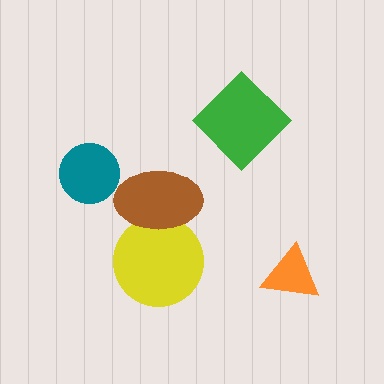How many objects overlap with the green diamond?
0 objects overlap with the green diamond.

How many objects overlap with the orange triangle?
0 objects overlap with the orange triangle.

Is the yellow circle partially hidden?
Yes, it is partially covered by another shape.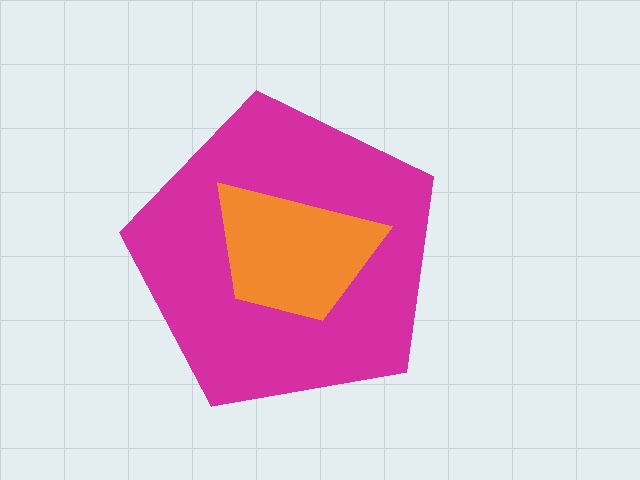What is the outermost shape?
The magenta pentagon.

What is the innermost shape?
The orange trapezoid.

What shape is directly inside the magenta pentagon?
The orange trapezoid.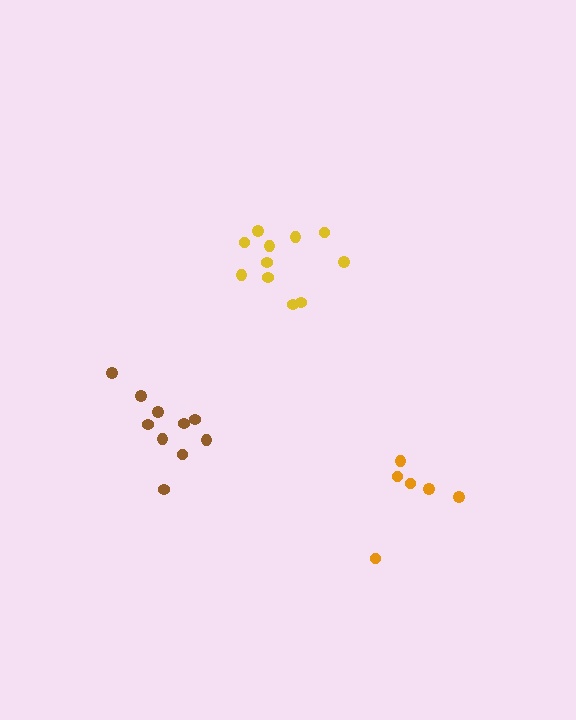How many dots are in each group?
Group 1: 11 dots, Group 2: 6 dots, Group 3: 10 dots (27 total).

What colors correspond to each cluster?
The clusters are colored: yellow, orange, brown.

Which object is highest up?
The yellow cluster is topmost.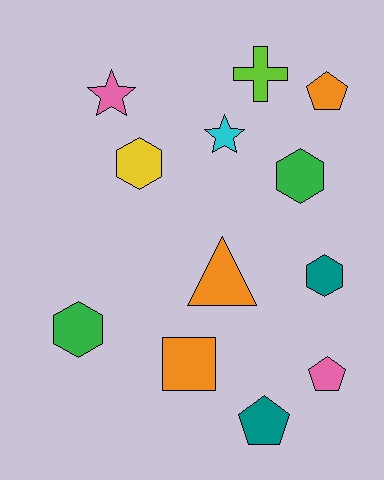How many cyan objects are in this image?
There is 1 cyan object.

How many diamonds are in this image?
There are no diamonds.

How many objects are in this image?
There are 12 objects.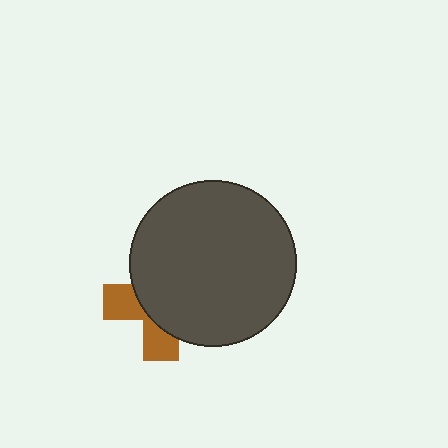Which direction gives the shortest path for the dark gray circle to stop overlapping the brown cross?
Moving toward the upper-right gives the shortest separation.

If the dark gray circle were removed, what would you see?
You would see the complete brown cross.